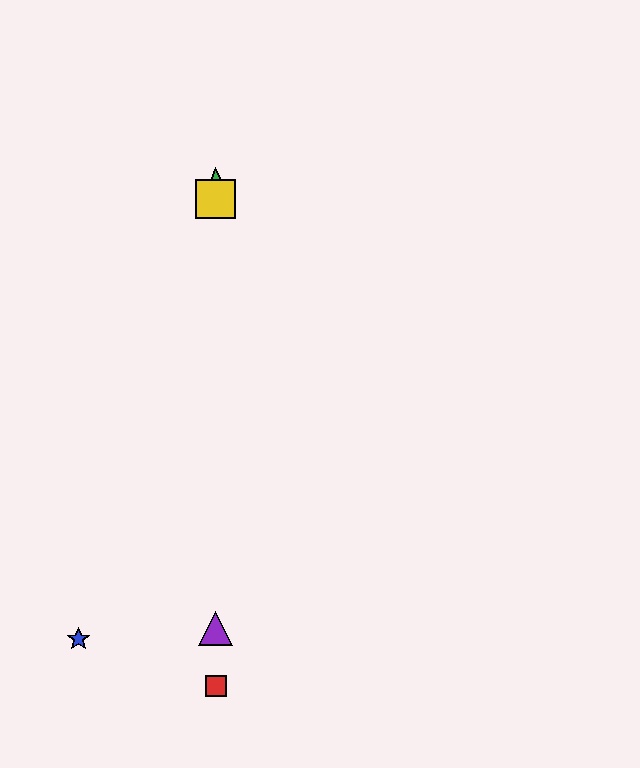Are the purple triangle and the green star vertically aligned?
Yes, both are at x≈216.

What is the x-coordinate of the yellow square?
The yellow square is at x≈216.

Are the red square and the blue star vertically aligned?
No, the red square is at x≈216 and the blue star is at x≈79.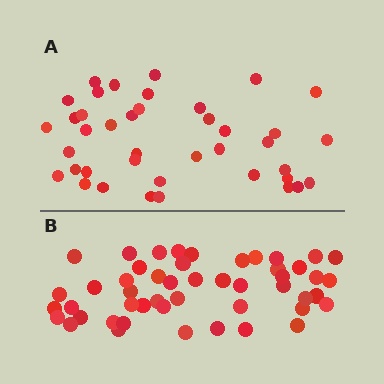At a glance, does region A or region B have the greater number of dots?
Region B (the bottom region) has more dots.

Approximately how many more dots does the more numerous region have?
Region B has roughly 8 or so more dots than region A.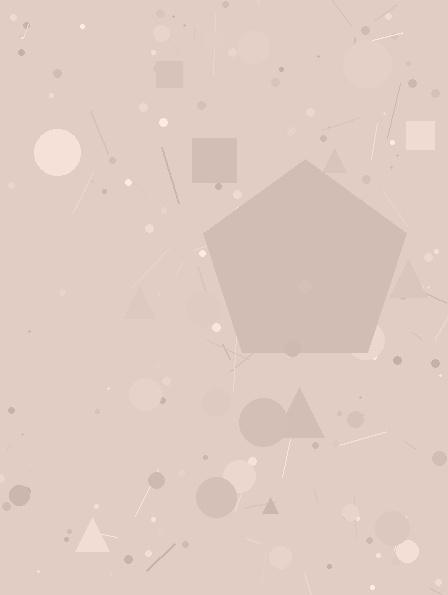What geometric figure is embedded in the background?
A pentagon is embedded in the background.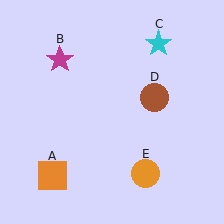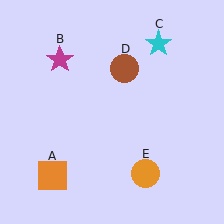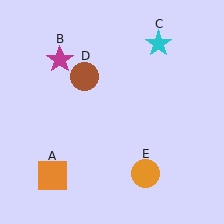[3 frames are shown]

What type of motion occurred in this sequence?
The brown circle (object D) rotated counterclockwise around the center of the scene.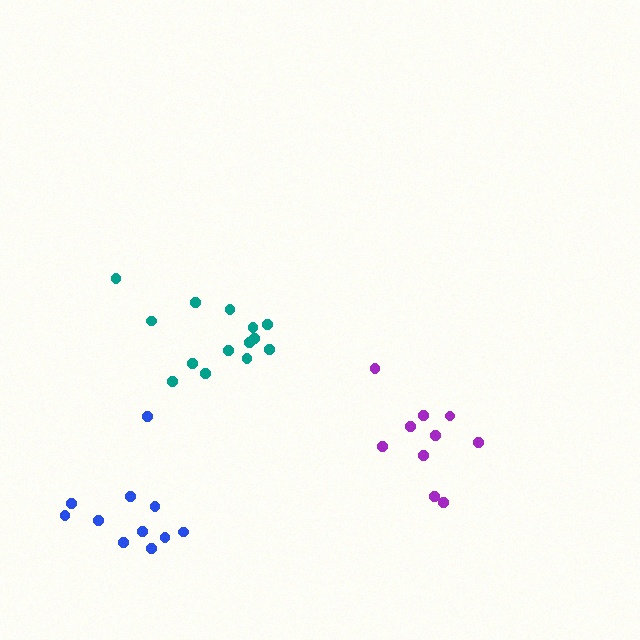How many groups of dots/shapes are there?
There are 3 groups.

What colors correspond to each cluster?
The clusters are colored: blue, teal, purple.